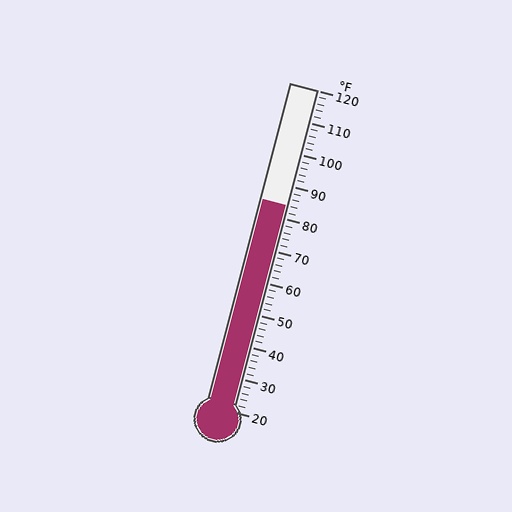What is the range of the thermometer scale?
The thermometer scale ranges from 20°F to 120°F.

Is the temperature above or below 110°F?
The temperature is below 110°F.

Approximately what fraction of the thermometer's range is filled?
The thermometer is filled to approximately 65% of its range.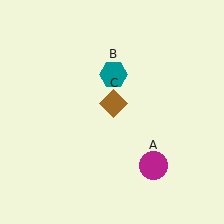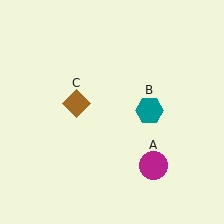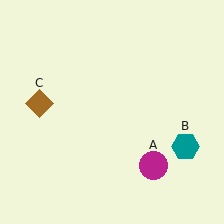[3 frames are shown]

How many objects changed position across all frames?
2 objects changed position: teal hexagon (object B), brown diamond (object C).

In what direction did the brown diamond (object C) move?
The brown diamond (object C) moved left.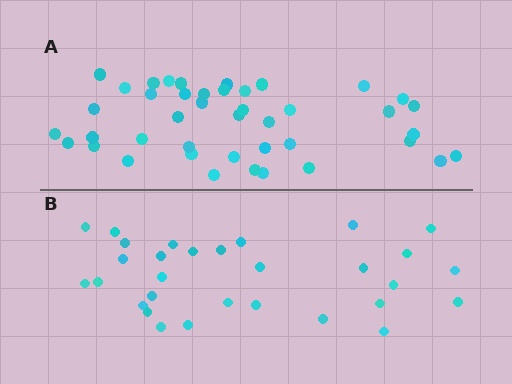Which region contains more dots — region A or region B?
Region A (the top region) has more dots.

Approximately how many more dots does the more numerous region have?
Region A has roughly 12 or so more dots than region B.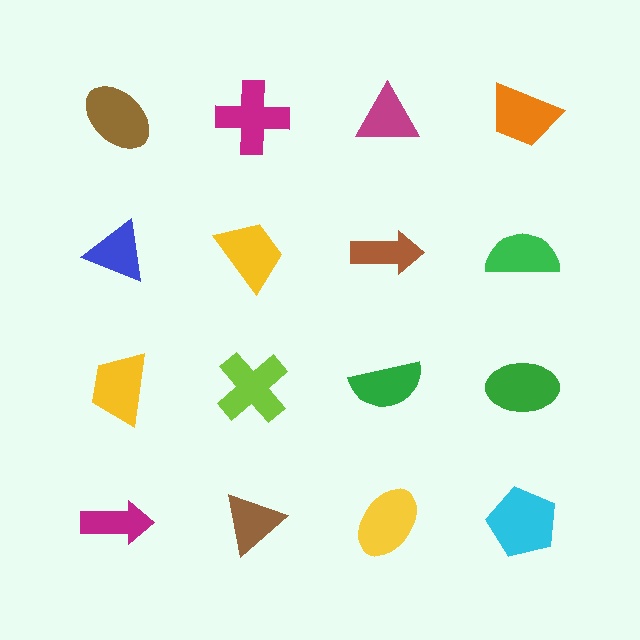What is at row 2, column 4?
A green semicircle.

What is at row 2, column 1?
A blue triangle.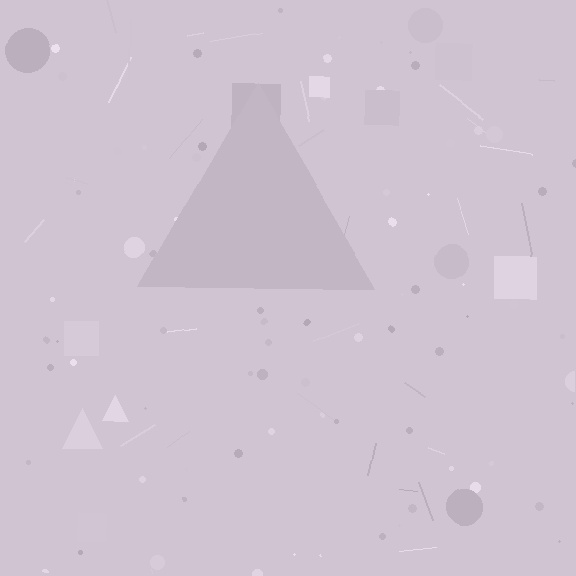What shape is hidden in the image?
A triangle is hidden in the image.